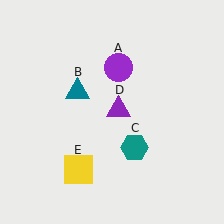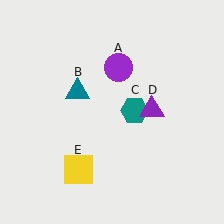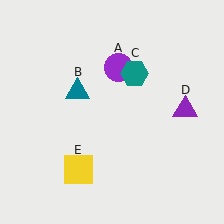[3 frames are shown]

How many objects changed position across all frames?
2 objects changed position: teal hexagon (object C), purple triangle (object D).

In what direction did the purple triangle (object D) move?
The purple triangle (object D) moved right.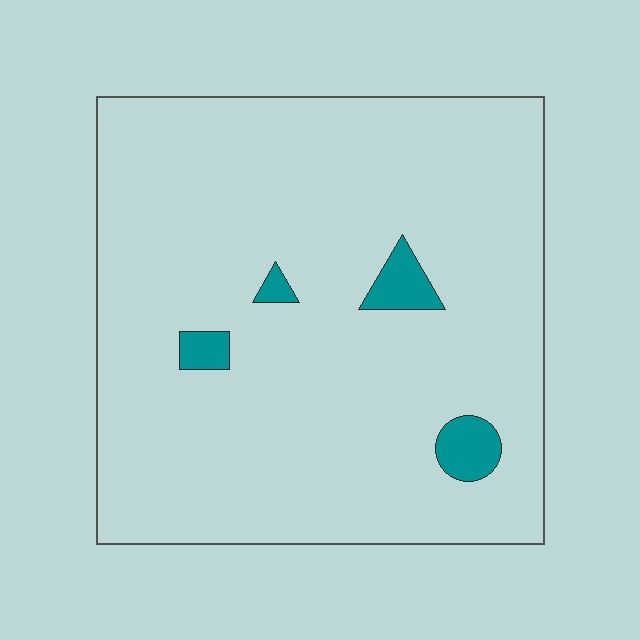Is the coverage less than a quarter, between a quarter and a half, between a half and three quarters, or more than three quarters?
Less than a quarter.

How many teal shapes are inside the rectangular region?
4.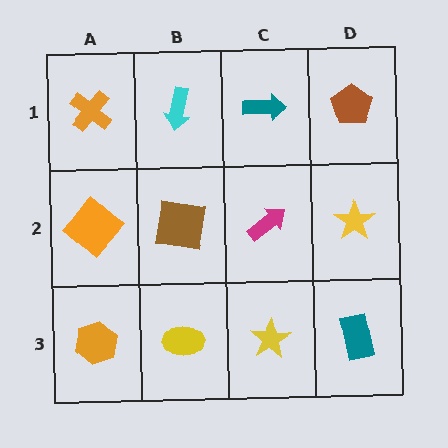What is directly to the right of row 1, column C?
A brown pentagon.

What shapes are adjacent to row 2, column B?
A cyan arrow (row 1, column B), a yellow ellipse (row 3, column B), an orange diamond (row 2, column A), a magenta arrow (row 2, column C).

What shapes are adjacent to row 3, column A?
An orange diamond (row 2, column A), a yellow ellipse (row 3, column B).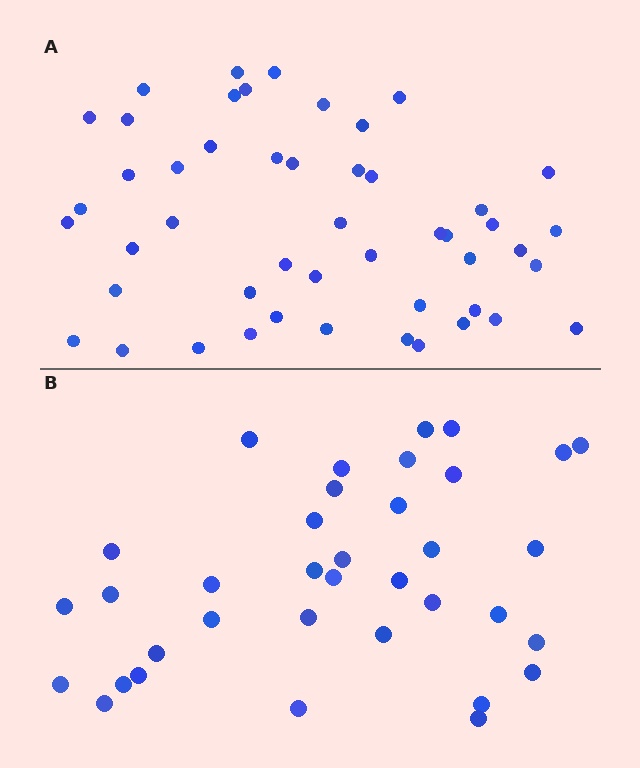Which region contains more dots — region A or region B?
Region A (the top region) has more dots.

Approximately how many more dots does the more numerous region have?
Region A has approximately 15 more dots than region B.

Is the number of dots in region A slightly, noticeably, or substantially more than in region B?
Region A has noticeably more, but not dramatically so. The ratio is roughly 1.4 to 1.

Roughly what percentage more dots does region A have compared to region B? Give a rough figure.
About 35% more.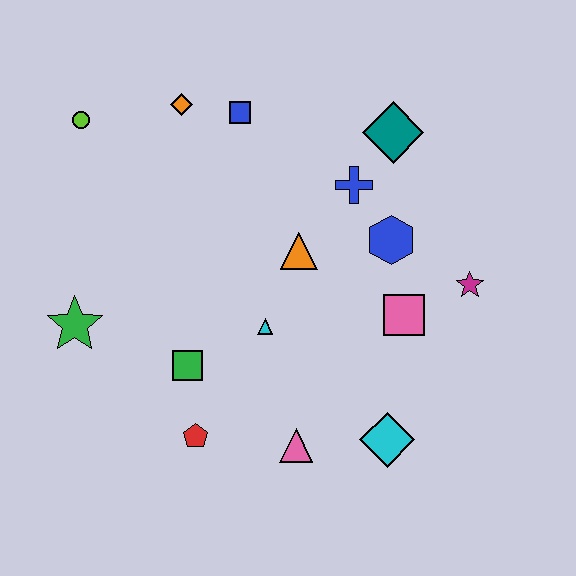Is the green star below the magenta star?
Yes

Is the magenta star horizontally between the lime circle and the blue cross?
No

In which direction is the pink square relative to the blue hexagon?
The pink square is below the blue hexagon.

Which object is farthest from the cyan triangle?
The lime circle is farthest from the cyan triangle.